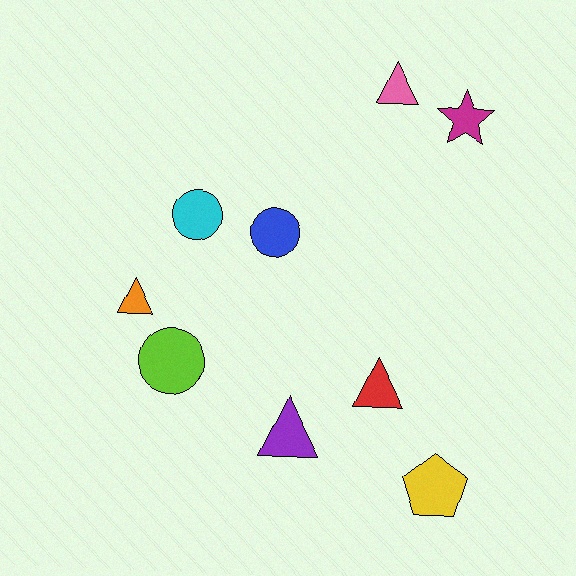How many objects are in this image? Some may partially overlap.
There are 9 objects.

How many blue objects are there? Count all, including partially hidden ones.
There is 1 blue object.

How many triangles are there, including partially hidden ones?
There are 4 triangles.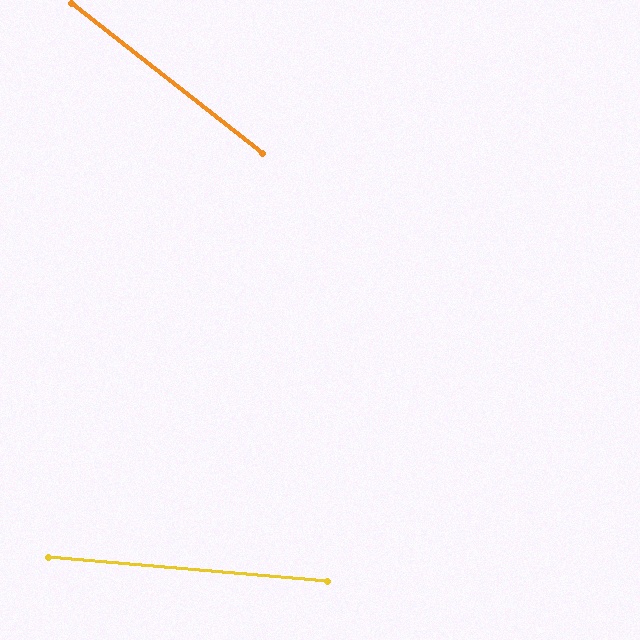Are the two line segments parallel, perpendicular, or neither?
Neither parallel nor perpendicular — they differ by about 33°.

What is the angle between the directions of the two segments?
Approximately 33 degrees.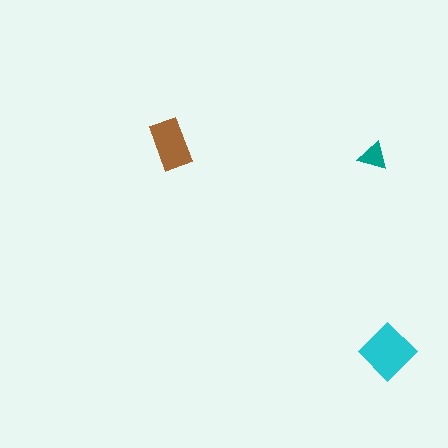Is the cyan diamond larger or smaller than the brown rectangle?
Larger.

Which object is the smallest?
The teal triangle.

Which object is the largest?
The cyan diamond.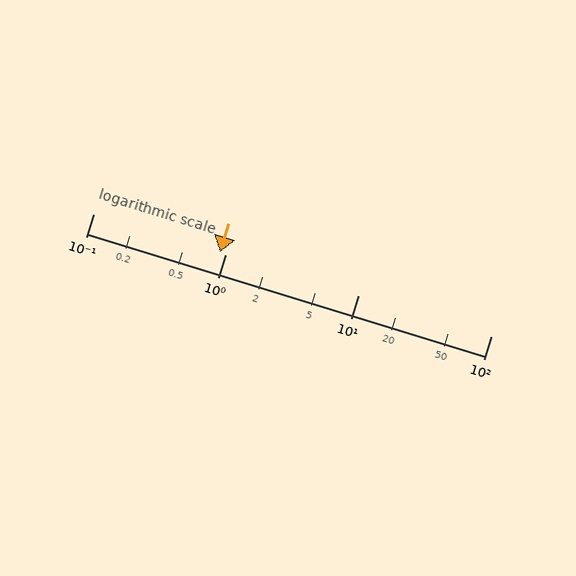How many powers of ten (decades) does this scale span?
The scale spans 3 decades, from 0.1 to 100.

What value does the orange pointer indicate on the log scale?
The pointer indicates approximately 0.91.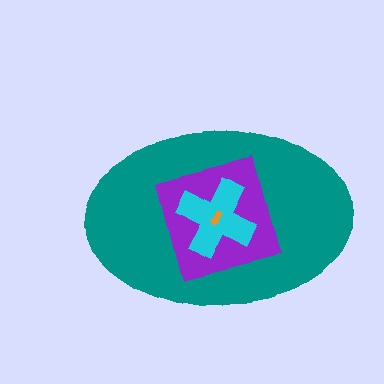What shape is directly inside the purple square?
The cyan cross.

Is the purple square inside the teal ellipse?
Yes.